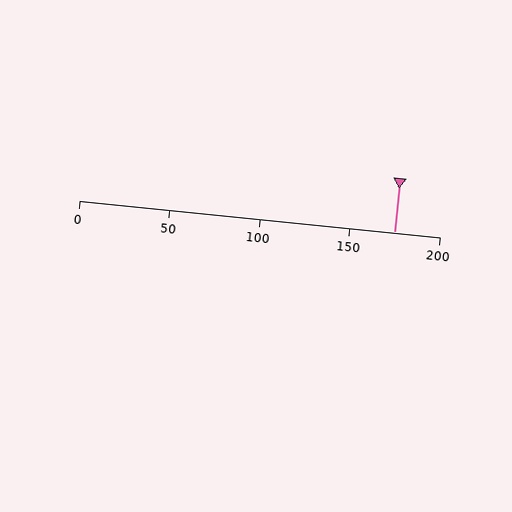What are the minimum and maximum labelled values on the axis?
The axis runs from 0 to 200.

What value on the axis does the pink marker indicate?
The marker indicates approximately 175.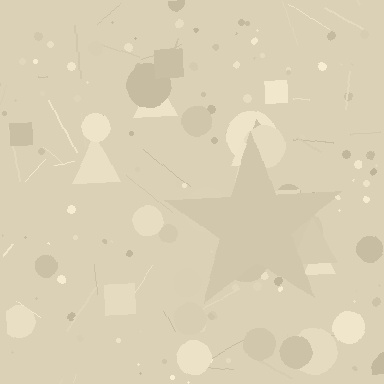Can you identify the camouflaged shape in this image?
The camouflaged shape is a star.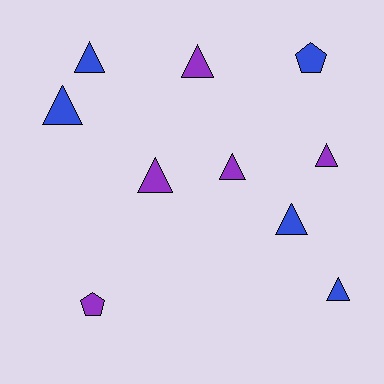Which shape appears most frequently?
Triangle, with 8 objects.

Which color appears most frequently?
Blue, with 5 objects.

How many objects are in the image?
There are 10 objects.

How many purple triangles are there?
There are 4 purple triangles.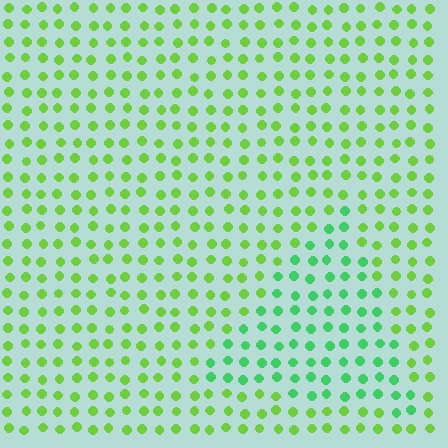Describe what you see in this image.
The image is filled with small lime elements in a uniform arrangement. A triangle-shaped region is visible where the elements are tinted to a slightly different hue, forming a subtle color boundary.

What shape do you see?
I see a triangle.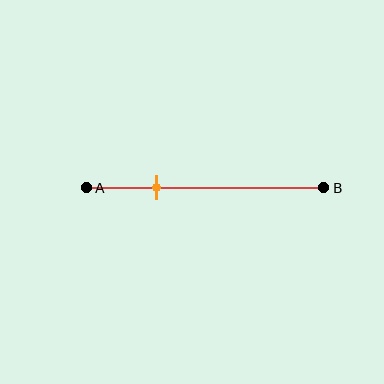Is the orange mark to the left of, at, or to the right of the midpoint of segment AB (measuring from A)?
The orange mark is to the left of the midpoint of segment AB.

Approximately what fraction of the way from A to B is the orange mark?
The orange mark is approximately 30% of the way from A to B.